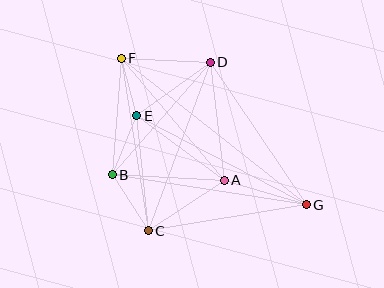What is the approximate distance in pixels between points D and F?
The distance between D and F is approximately 89 pixels.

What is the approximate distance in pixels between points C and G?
The distance between C and G is approximately 161 pixels.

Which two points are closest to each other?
Points E and F are closest to each other.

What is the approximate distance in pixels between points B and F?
The distance between B and F is approximately 117 pixels.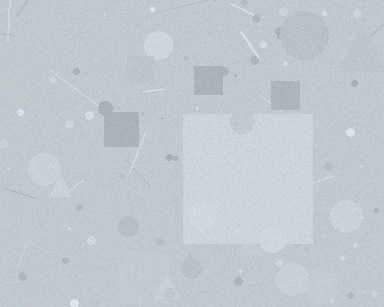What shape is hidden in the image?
A square is hidden in the image.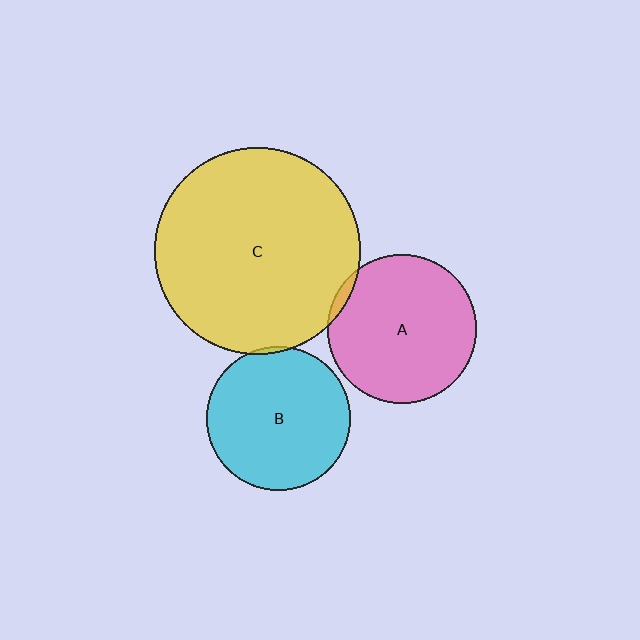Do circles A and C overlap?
Yes.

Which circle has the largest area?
Circle C (yellow).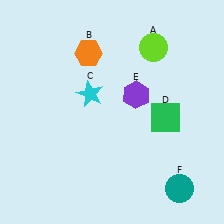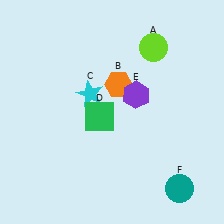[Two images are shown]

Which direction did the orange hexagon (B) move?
The orange hexagon (B) moved down.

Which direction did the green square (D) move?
The green square (D) moved left.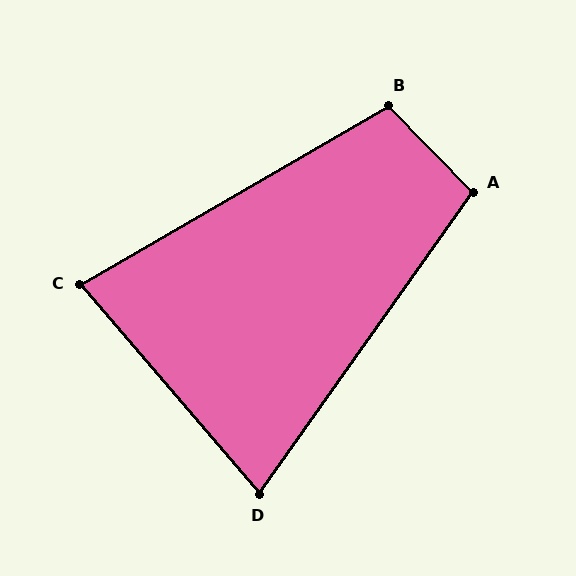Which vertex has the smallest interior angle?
D, at approximately 76 degrees.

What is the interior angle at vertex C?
Approximately 80 degrees (acute).